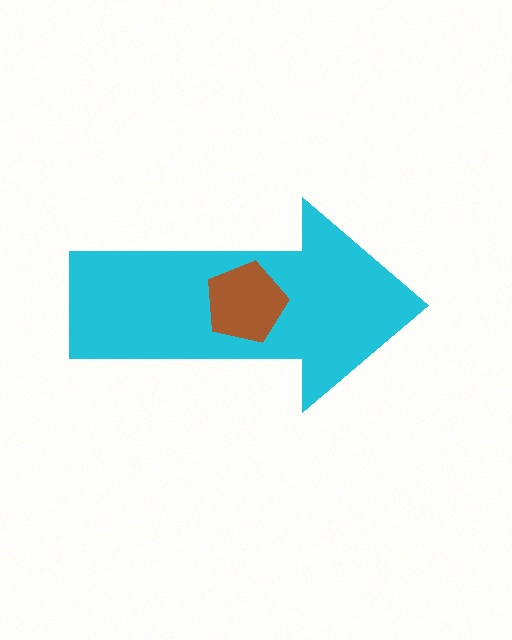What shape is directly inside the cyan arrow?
The brown pentagon.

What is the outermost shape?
The cyan arrow.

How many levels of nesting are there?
2.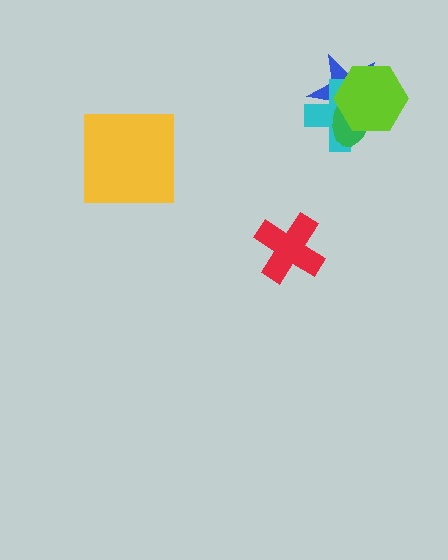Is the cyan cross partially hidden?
Yes, it is partially covered by another shape.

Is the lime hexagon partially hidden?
No, no other shape covers it.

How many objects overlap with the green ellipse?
3 objects overlap with the green ellipse.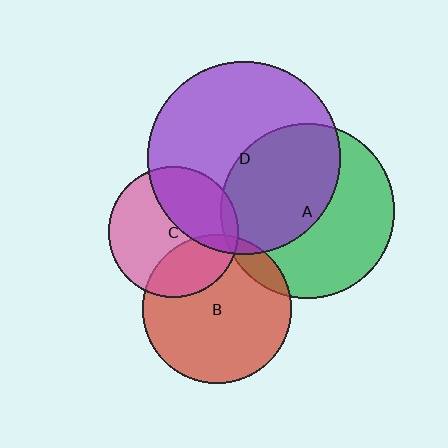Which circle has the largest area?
Circle D (purple).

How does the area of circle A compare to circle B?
Approximately 1.4 times.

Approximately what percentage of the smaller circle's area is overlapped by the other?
Approximately 10%.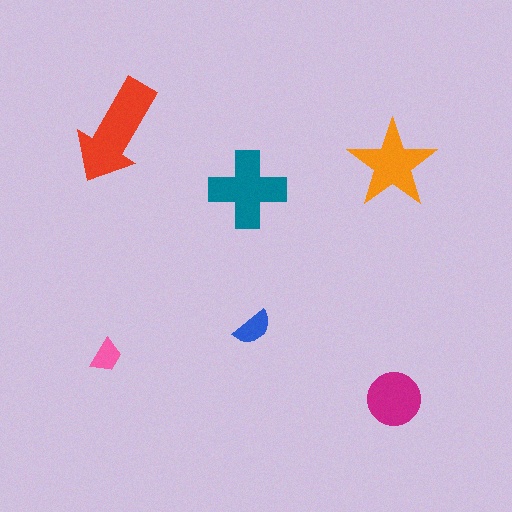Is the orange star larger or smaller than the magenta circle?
Larger.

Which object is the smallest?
The pink trapezoid.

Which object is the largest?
The red arrow.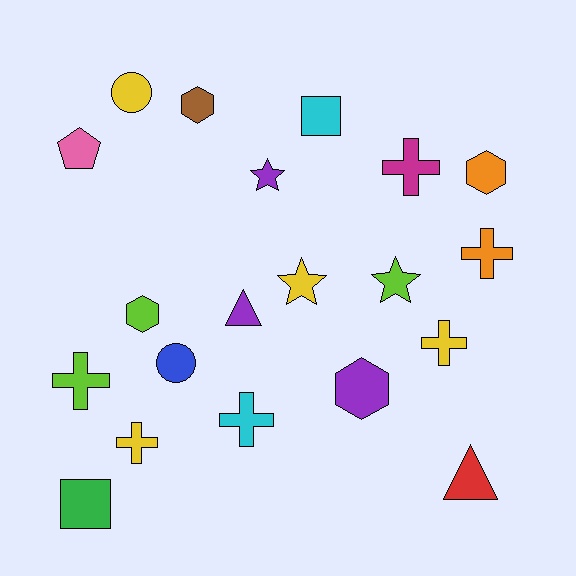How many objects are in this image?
There are 20 objects.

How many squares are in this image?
There are 2 squares.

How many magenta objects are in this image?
There is 1 magenta object.